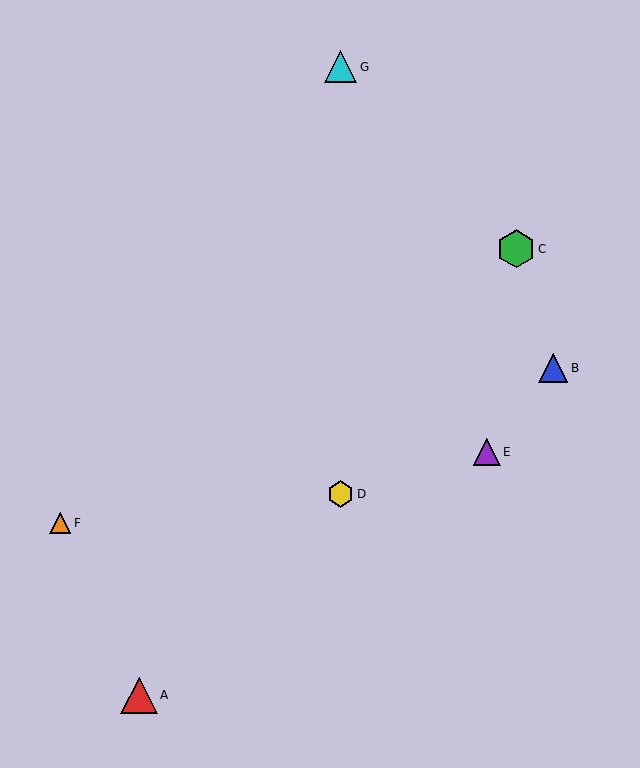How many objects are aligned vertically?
2 objects (D, G) are aligned vertically.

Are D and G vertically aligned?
Yes, both are at x≈341.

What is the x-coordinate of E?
Object E is at x≈487.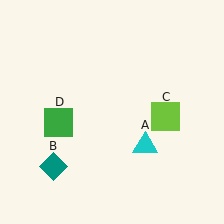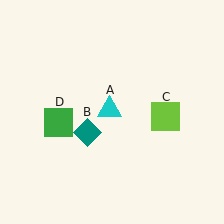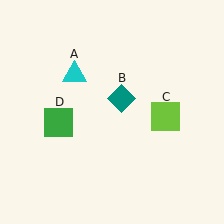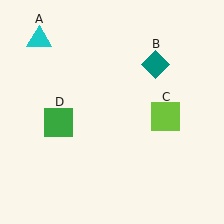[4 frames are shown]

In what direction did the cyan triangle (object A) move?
The cyan triangle (object A) moved up and to the left.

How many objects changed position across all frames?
2 objects changed position: cyan triangle (object A), teal diamond (object B).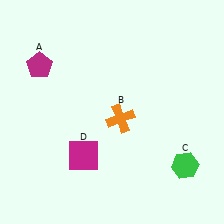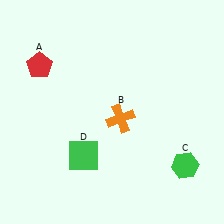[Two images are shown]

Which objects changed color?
A changed from magenta to red. D changed from magenta to green.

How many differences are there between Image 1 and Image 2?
There are 2 differences between the two images.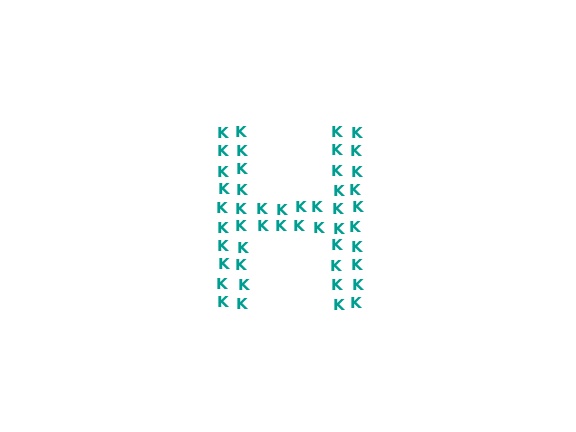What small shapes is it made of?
It is made of small letter K's.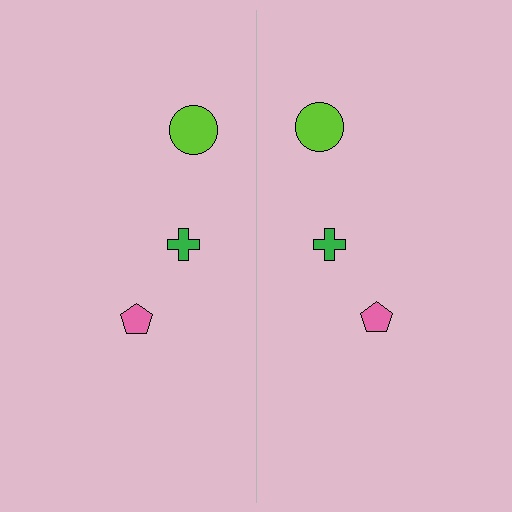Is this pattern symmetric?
Yes, this pattern has bilateral (reflection) symmetry.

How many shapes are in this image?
There are 6 shapes in this image.